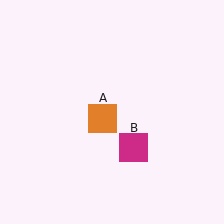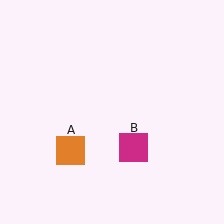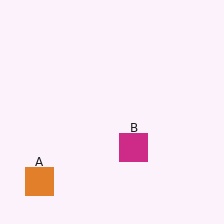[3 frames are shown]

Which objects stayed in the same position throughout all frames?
Magenta square (object B) remained stationary.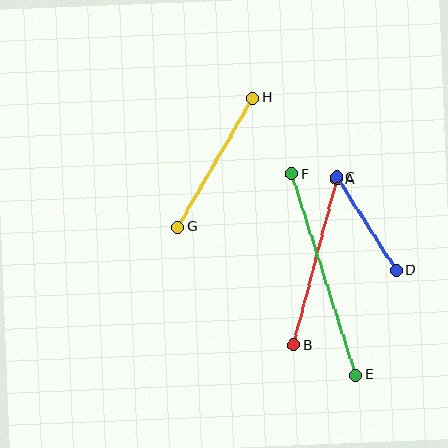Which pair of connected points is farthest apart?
Points E and F are farthest apart.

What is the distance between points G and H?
The distance is approximately 149 pixels.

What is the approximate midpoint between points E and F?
The midpoint is at approximately (324, 274) pixels.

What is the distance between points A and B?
The distance is approximately 171 pixels.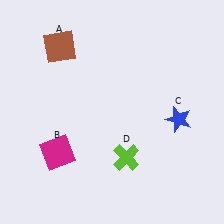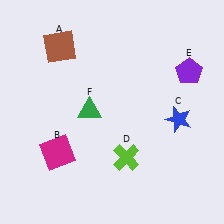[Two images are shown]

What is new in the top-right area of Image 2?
A purple pentagon (E) was added in the top-right area of Image 2.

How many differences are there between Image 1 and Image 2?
There are 2 differences between the two images.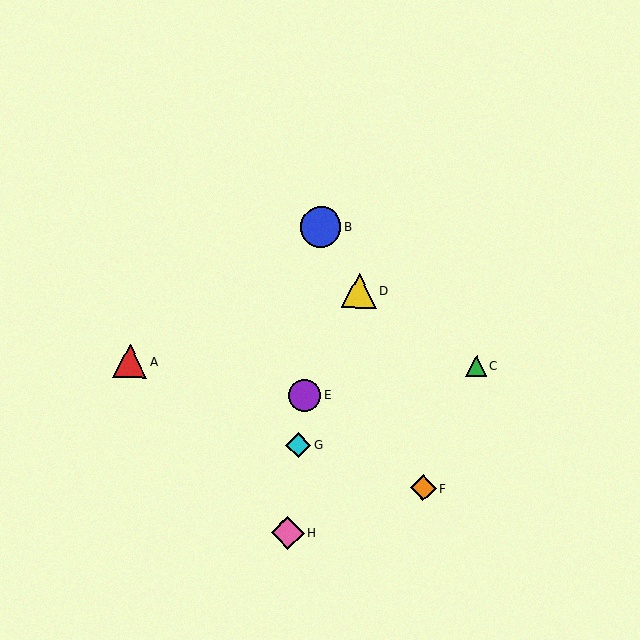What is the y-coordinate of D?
Object D is at y≈291.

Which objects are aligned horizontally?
Objects A, C are aligned horizontally.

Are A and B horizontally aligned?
No, A is at y≈361 and B is at y≈227.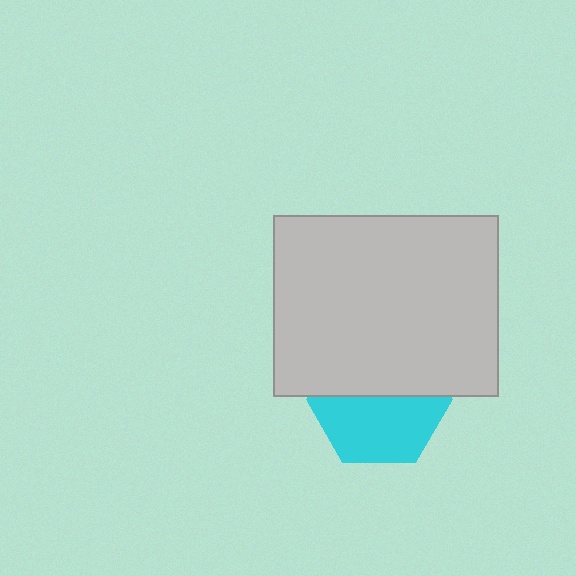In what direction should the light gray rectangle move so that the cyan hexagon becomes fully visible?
The light gray rectangle should move up. That is the shortest direction to clear the overlap and leave the cyan hexagon fully visible.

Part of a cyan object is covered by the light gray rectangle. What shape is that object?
It is a hexagon.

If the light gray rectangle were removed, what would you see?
You would see the complete cyan hexagon.